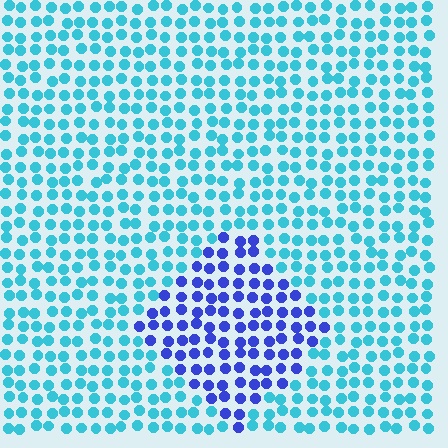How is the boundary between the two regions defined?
The boundary is defined purely by a slight shift in hue (about 49 degrees). Spacing, size, and orientation are identical on both sides.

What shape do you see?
I see a diamond.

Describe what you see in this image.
The image is filled with small cyan elements in a uniform arrangement. A diamond-shaped region is visible where the elements are tinted to a slightly different hue, forming a subtle color boundary.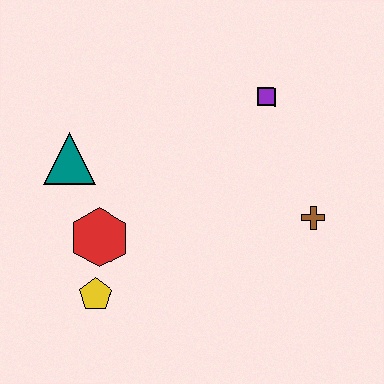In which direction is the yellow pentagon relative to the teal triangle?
The yellow pentagon is below the teal triangle.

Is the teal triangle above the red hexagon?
Yes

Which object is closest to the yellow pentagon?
The red hexagon is closest to the yellow pentagon.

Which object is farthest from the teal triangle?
The brown cross is farthest from the teal triangle.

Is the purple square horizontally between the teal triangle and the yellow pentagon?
No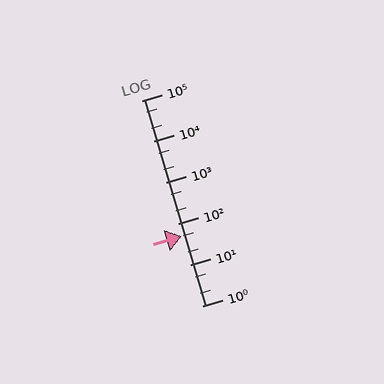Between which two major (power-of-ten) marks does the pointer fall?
The pointer is between 10 and 100.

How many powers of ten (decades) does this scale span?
The scale spans 5 decades, from 1 to 100000.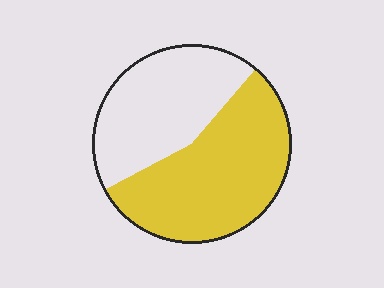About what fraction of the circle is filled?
About three fifths (3/5).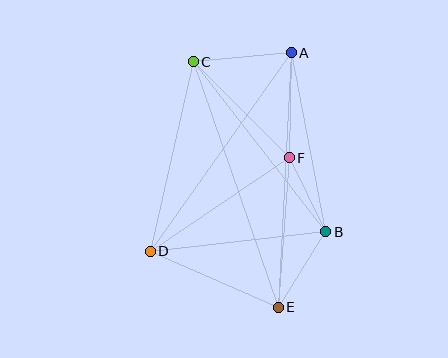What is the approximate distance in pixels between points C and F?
The distance between C and F is approximately 136 pixels.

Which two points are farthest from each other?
Points C and E are farthest from each other.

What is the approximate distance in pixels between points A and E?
The distance between A and E is approximately 255 pixels.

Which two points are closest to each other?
Points B and F are closest to each other.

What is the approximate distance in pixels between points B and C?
The distance between B and C is approximately 216 pixels.